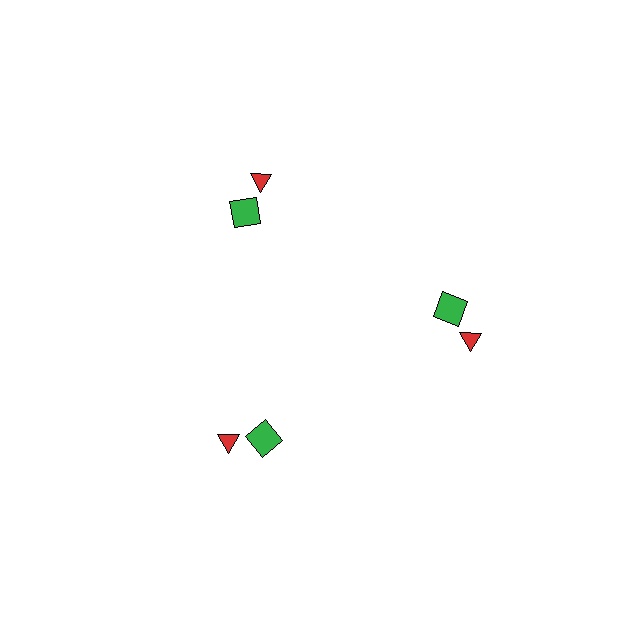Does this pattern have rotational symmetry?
Yes, this pattern has 3-fold rotational symmetry. It looks the same after rotating 120 degrees around the center.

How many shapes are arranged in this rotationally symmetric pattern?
There are 6 shapes, arranged in 3 groups of 2.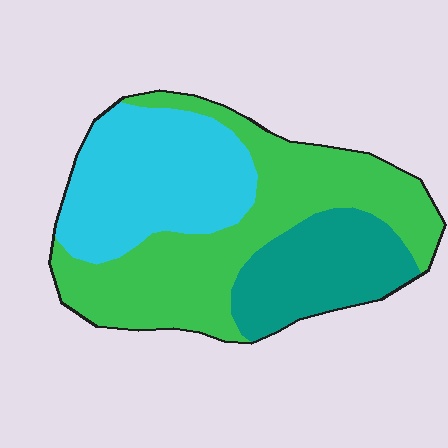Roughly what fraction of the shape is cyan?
Cyan takes up about one third (1/3) of the shape.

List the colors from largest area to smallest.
From largest to smallest: green, cyan, teal.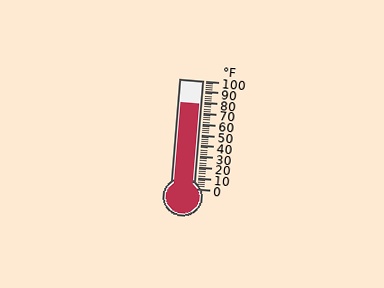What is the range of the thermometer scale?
The thermometer scale ranges from 0°F to 100°F.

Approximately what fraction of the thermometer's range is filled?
The thermometer is filled to approximately 80% of its range.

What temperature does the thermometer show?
The thermometer shows approximately 78°F.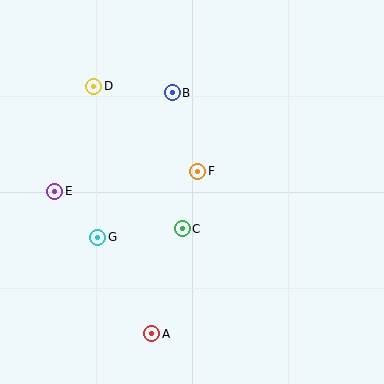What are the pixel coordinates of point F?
Point F is at (198, 171).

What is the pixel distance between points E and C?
The distance between E and C is 133 pixels.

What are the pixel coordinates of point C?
Point C is at (182, 229).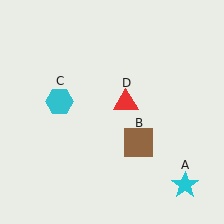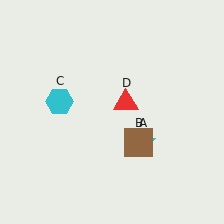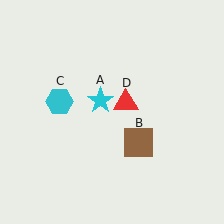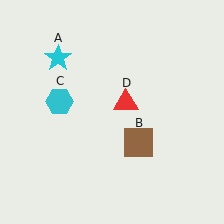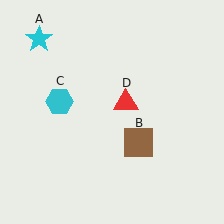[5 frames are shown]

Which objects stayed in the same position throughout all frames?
Brown square (object B) and cyan hexagon (object C) and red triangle (object D) remained stationary.